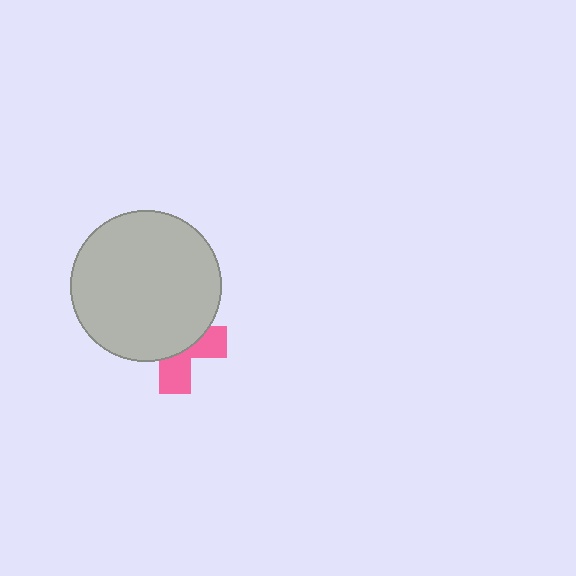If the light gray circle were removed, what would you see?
You would see the complete pink cross.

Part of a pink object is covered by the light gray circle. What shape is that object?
It is a cross.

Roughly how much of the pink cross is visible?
A small part of it is visible (roughly 38%).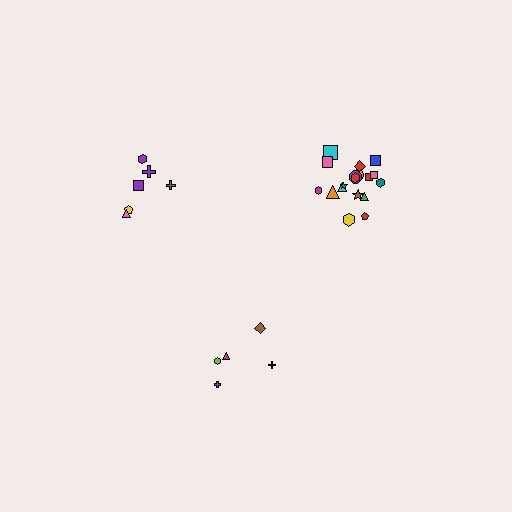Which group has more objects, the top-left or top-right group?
The top-right group.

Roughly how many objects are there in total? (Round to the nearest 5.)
Roughly 30 objects in total.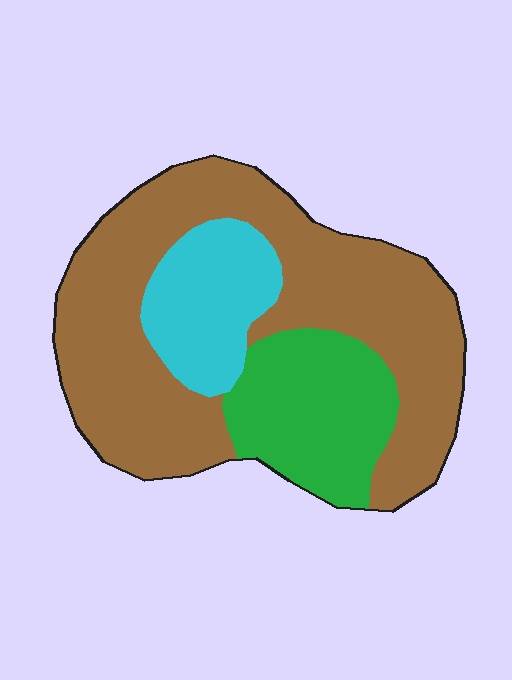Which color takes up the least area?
Cyan, at roughly 15%.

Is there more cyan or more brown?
Brown.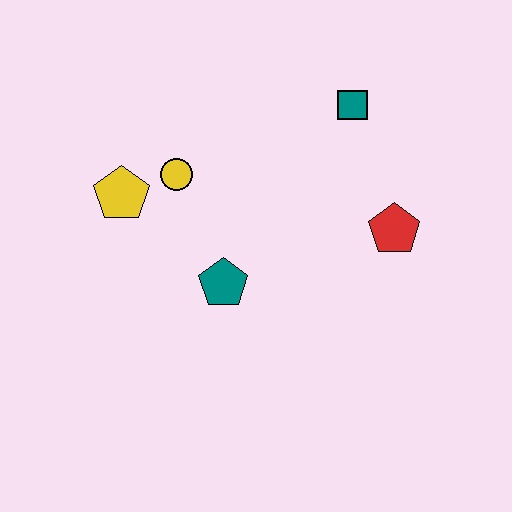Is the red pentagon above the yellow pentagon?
No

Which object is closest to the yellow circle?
The yellow pentagon is closest to the yellow circle.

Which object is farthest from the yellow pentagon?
The red pentagon is farthest from the yellow pentagon.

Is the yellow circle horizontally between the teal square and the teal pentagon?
No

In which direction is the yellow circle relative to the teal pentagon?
The yellow circle is above the teal pentagon.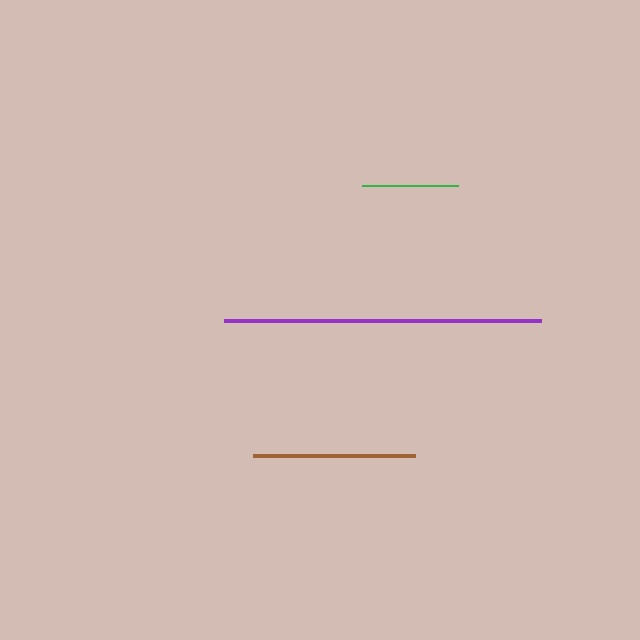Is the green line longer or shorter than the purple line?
The purple line is longer than the green line.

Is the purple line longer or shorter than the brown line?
The purple line is longer than the brown line.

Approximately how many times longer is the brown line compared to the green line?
The brown line is approximately 1.7 times the length of the green line.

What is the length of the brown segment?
The brown segment is approximately 161 pixels long.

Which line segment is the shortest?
The green line is the shortest at approximately 96 pixels.